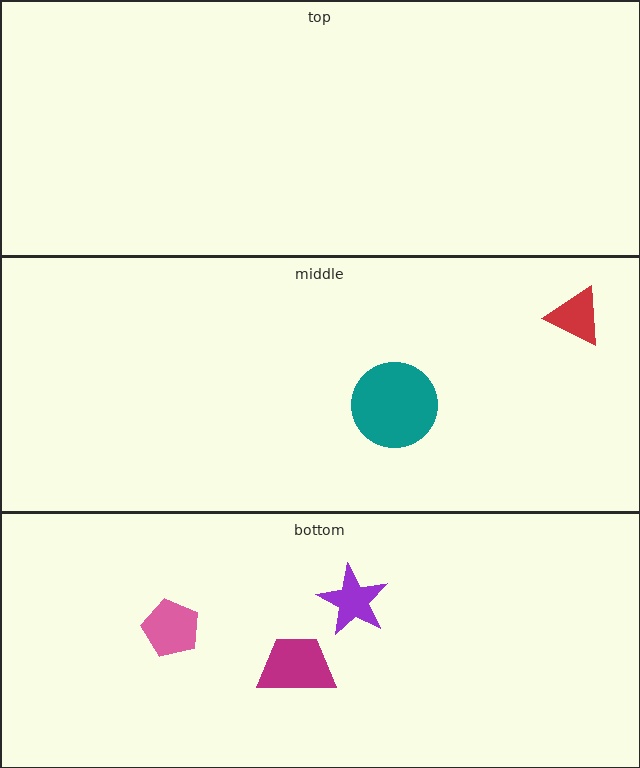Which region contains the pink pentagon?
The bottom region.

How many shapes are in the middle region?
2.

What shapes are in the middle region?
The red triangle, the teal circle.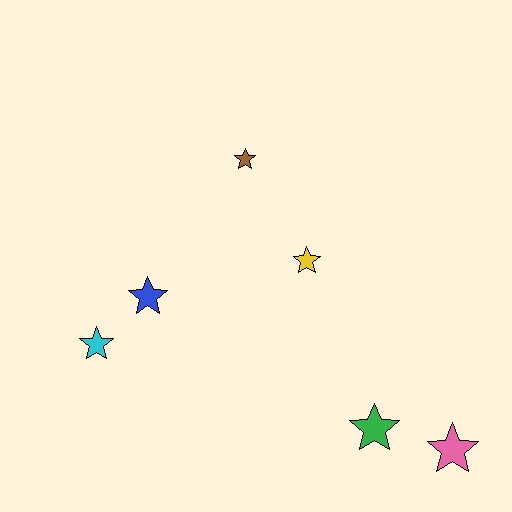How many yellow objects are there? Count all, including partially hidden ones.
There is 1 yellow object.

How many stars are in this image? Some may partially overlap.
There are 6 stars.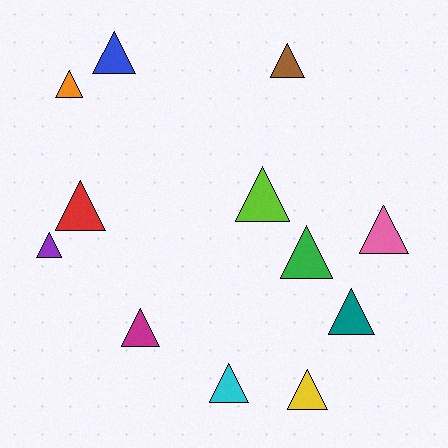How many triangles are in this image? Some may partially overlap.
There are 12 triangles.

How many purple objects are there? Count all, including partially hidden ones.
There is 1 purple object.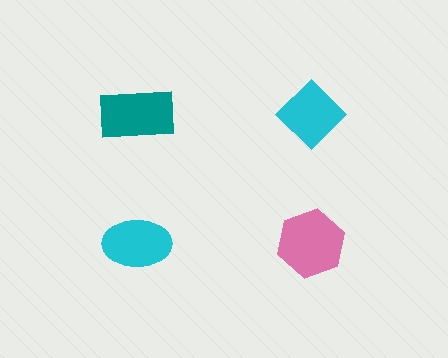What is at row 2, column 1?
A cyan ellipse.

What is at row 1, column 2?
A cyan diamond.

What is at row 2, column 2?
A pink hexagon.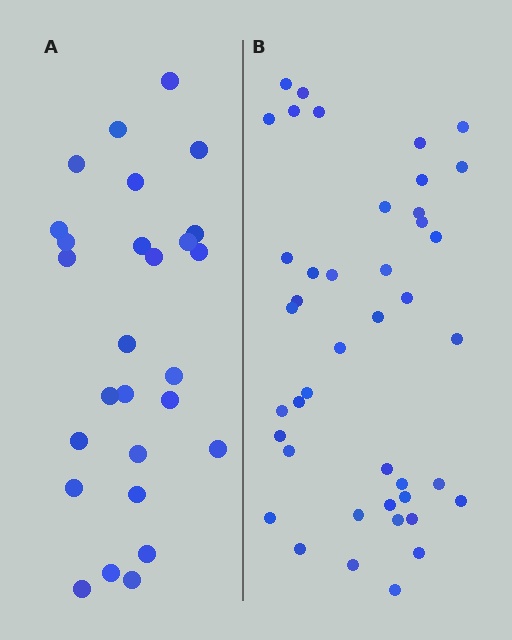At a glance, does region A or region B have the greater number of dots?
Region B (the right region) has more dots.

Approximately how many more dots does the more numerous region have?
Region B has approximately 15 more dots than region A.